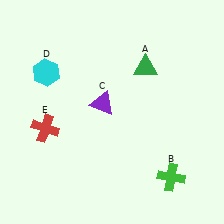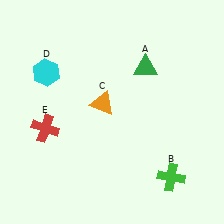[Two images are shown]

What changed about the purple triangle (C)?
In Image 1, C is purple. In Image 2, it changed to orange.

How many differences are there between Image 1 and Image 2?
There is 1 difference between the two images.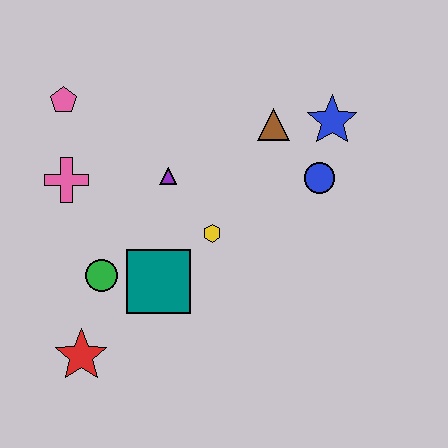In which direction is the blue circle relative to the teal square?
The blue circle is to the right of the teal square.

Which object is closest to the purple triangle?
The yellow hexagon is closest to the purple triangle.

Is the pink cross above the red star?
Yes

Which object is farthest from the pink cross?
The blue star is farthest from the pink cross.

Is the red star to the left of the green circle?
Yes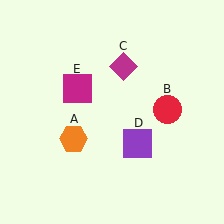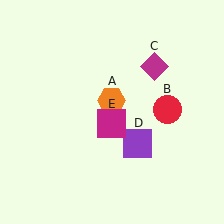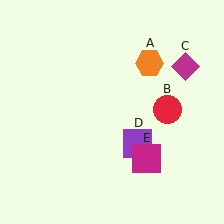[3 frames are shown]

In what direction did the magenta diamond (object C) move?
The magenta diamond (object C) moved right.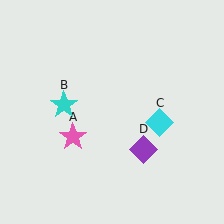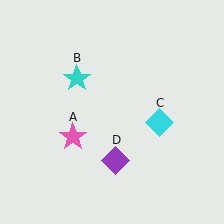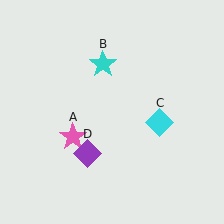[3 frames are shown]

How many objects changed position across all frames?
2 objects changed position: cyan star (object B), purple diamond (object D).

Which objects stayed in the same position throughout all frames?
Pink star (object A) and cyan diamond (object C) remained stationary.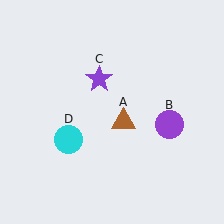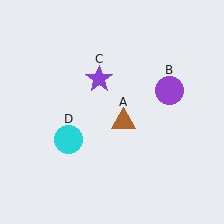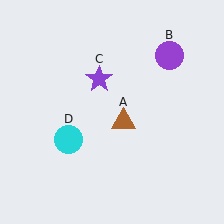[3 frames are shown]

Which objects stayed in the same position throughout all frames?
Brown triangle (object A) and purple star (object C) and cyan circle (object D) remained stationary.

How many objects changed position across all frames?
1 object changed position: purple circle (object B).